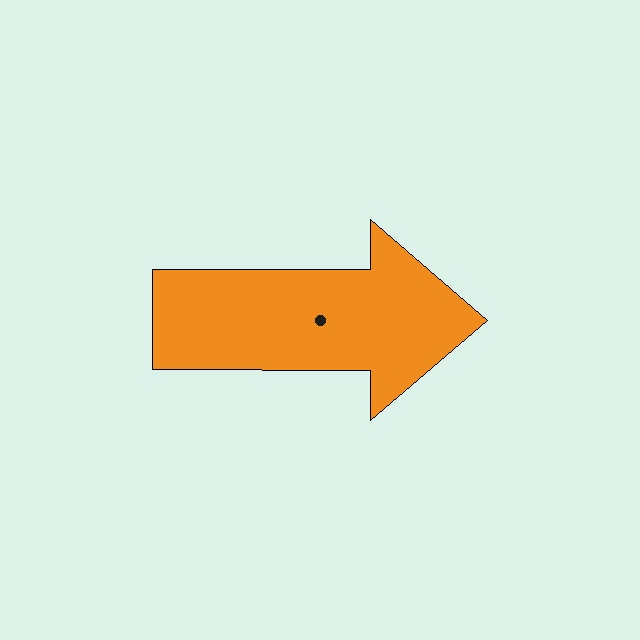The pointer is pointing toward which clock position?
Roughly 3 o'clock.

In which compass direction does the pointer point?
East.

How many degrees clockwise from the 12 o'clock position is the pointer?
Approximately 90 degrees.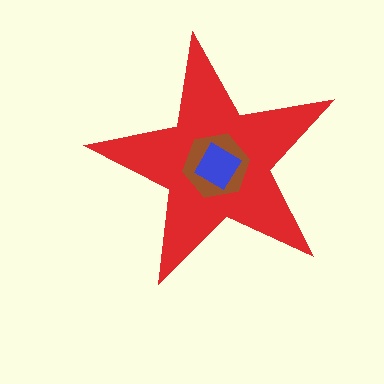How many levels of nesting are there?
3.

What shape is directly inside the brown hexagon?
The blue diamond.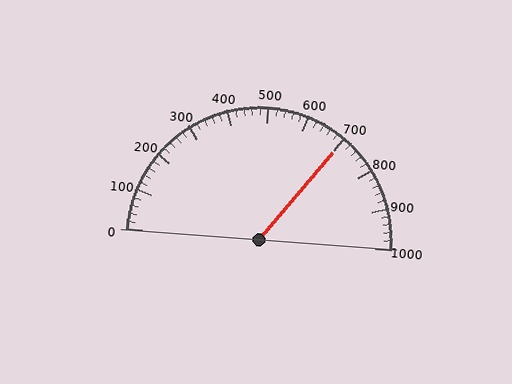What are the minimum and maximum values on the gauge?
The gauge ranges from 0 to 1000.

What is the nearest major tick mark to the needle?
The nearest major tick mark is 700.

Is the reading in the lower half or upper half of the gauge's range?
The reading is in the upper half of the range (0 to 1000).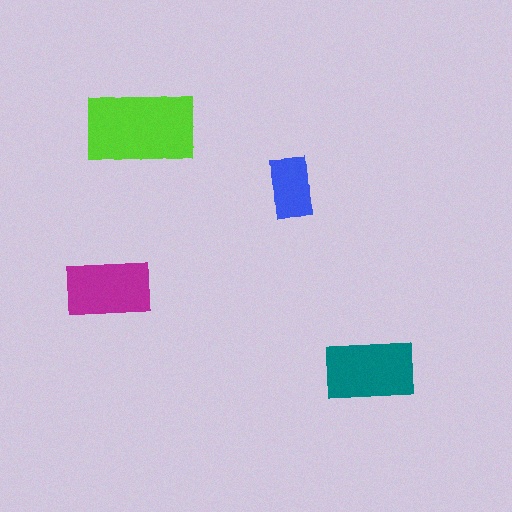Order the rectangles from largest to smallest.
the lime one, the teal one, the magenta one, the blue one.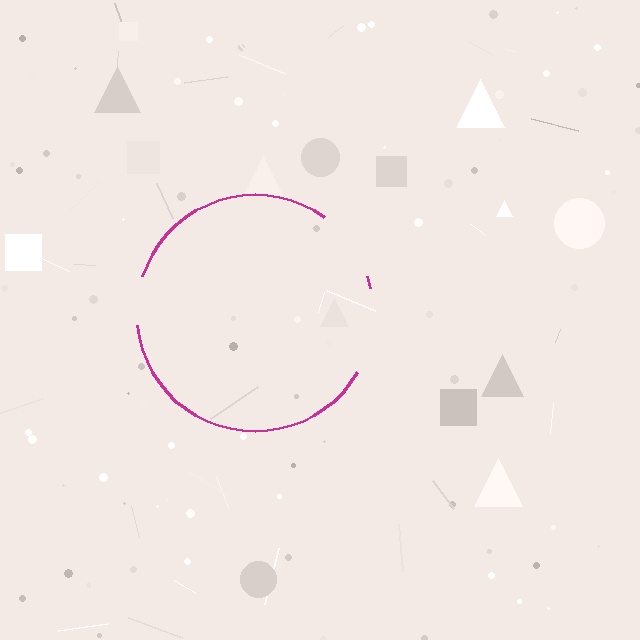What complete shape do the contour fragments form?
The contour fragments form a circle.